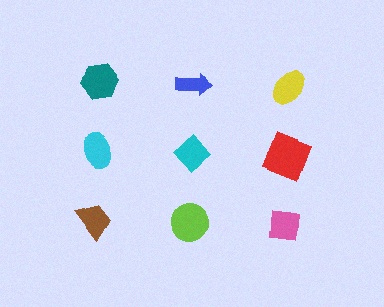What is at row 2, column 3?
A red square.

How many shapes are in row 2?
3 shapes.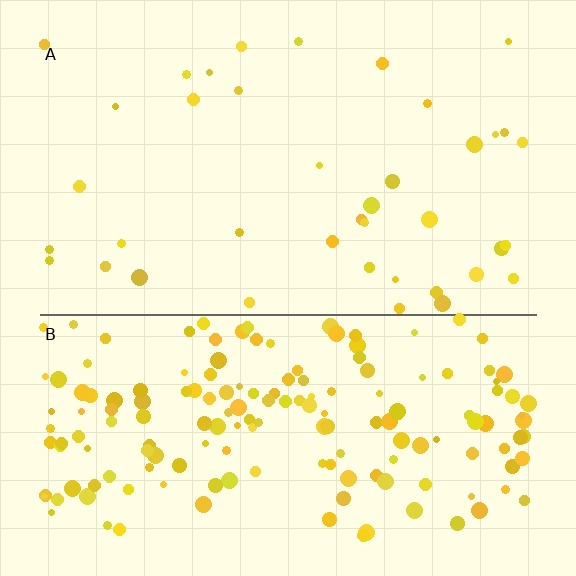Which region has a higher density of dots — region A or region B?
B (the bottom).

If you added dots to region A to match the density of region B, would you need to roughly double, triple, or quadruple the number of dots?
Approximately quadruple.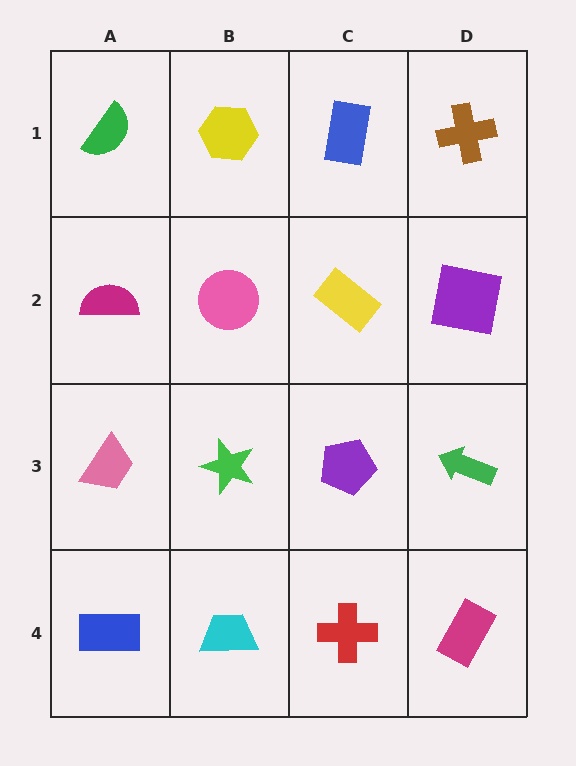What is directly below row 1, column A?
A magenta semicircle.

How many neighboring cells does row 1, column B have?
3.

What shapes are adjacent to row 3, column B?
A pink circle (row 2, column B), a cyan trapezoid (row 4, column B), a pink trapezoid (row 3, column A), a purple pentagon (row 3, column C).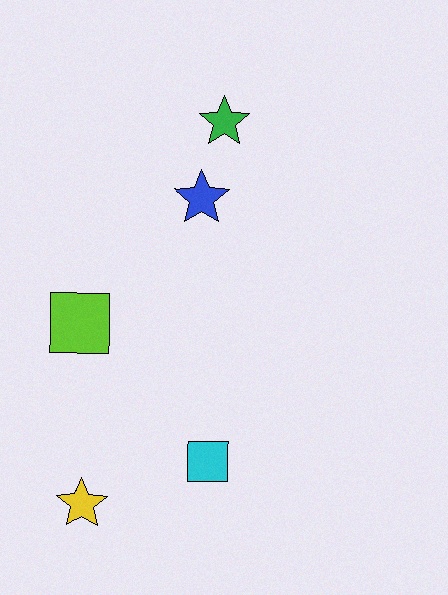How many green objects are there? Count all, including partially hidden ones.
There is 1 green object.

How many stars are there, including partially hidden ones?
There are 3 stars.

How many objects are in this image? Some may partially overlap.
There are 5 objects.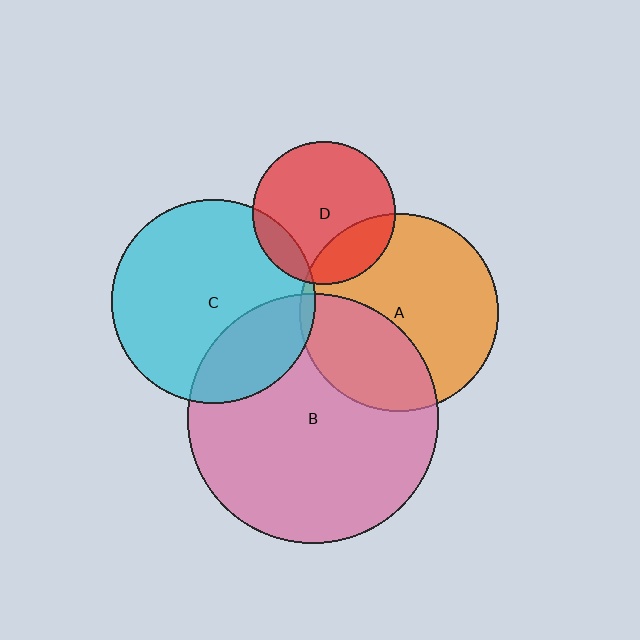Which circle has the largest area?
Circle B (pink).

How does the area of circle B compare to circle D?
Approximately 3.1 times.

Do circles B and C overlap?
Yes.